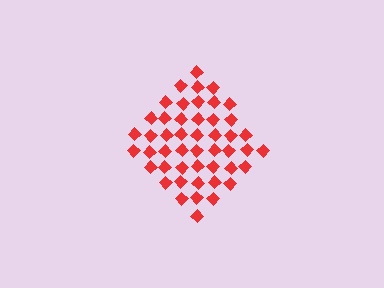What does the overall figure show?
The overall figure shows a diamond.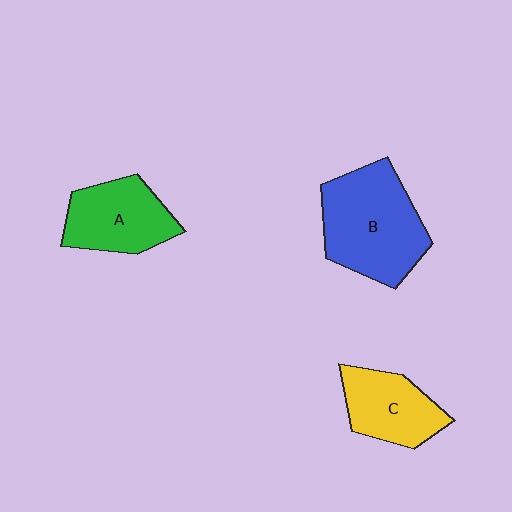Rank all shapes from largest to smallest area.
From largest to smallest: B (blue), A (green), C (yellow).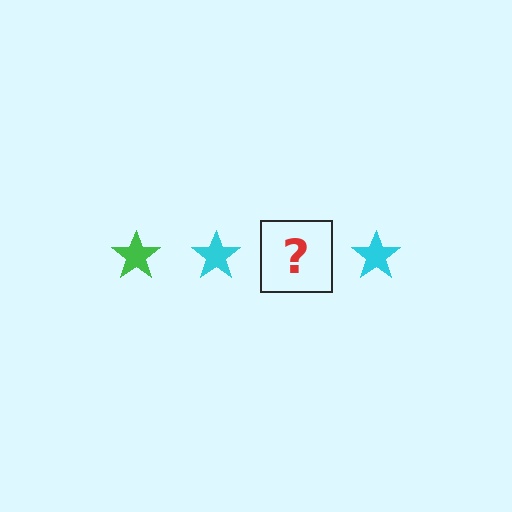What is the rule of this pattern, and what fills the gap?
The rule is that the pattern cycles through green, cyan stars. The gap should be filled with a green star.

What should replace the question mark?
The question mark should be replaced with a green star.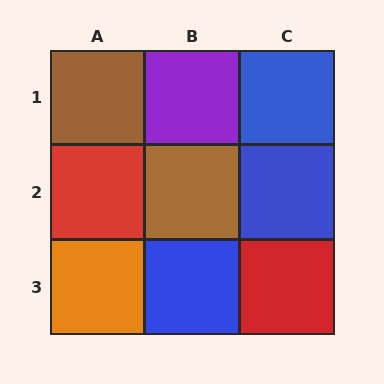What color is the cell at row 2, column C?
Blue.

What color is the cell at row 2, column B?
Brown.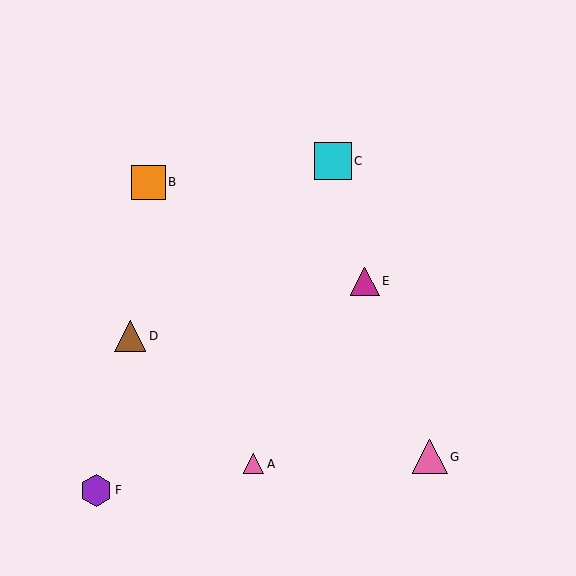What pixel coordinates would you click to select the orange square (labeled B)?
Click at (149, 182) to select the orange square B.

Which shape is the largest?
The cyan square (labeled C) is the largest.